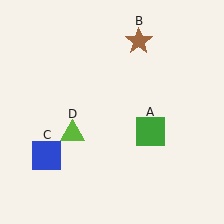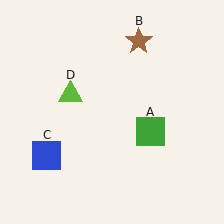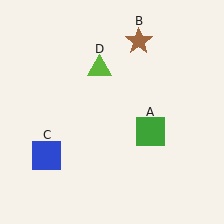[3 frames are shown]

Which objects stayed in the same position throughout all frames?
Green square (object A) and brown star (object B) and blue square (object C) remained stationary.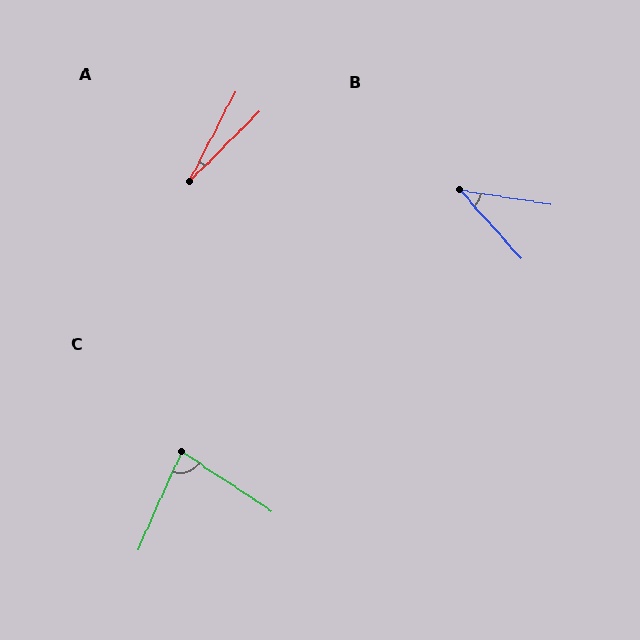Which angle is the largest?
C, at approximately 81 degrees.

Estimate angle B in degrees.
Approximately 39 degrees.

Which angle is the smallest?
A, at approximately 18 degrees.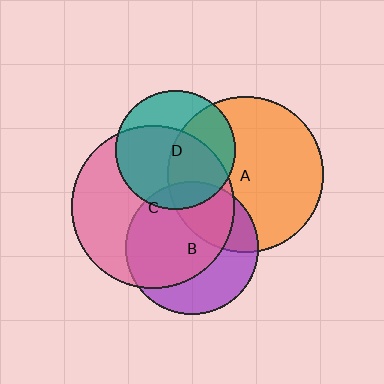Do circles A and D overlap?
Yes.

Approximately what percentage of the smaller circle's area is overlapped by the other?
Approximately 45%.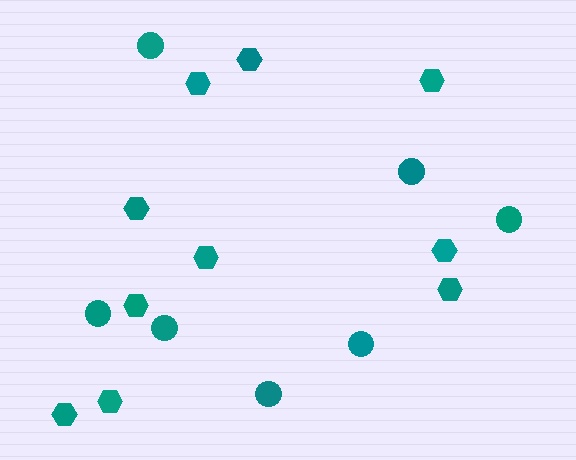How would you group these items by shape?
There are 2 groups: one group of circles (7) and one group of hexagons (10).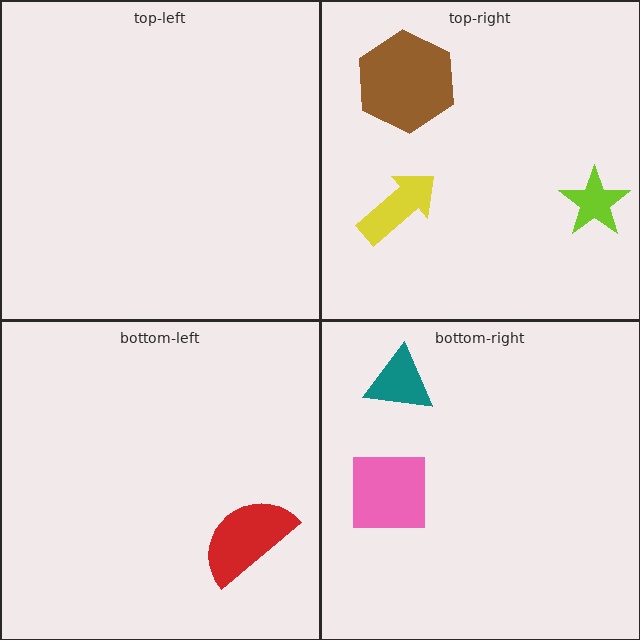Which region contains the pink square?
The bottom-right region.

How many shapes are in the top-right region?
3.